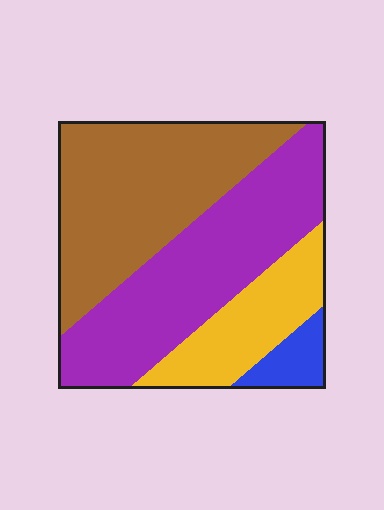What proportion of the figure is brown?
Brown takes up between a third and a half of the figure.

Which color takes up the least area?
Blue, at roughly 5%.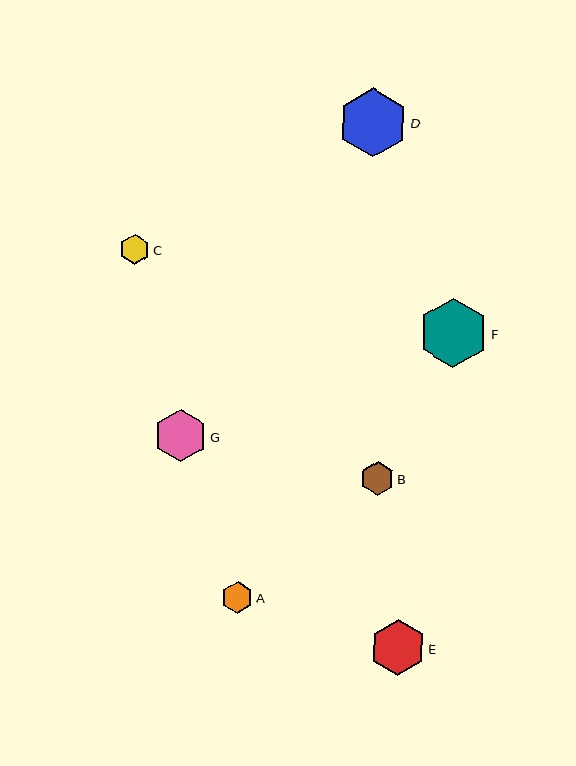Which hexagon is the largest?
Hexagon F is the largest with a size of approximately 69 pixels.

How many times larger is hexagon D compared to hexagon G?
Hexagon D is approximately 1.3 times the size of hexagon G.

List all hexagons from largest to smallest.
From largest to smallest: F, D, E, G, B, A, C.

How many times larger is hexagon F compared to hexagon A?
Hexagon F is approximately 2.2 times the size of hexagon A.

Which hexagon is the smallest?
Hexagon C is the smallest with a size of approximately 30 pixels.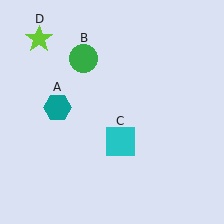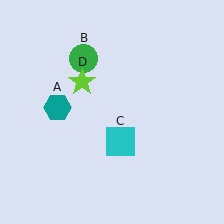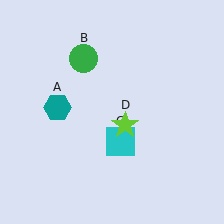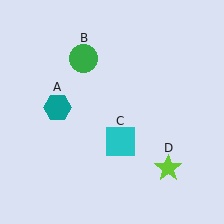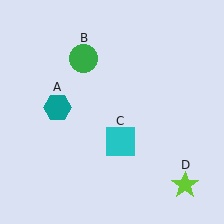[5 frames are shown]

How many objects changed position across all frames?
1 object changed position: lime star (object D).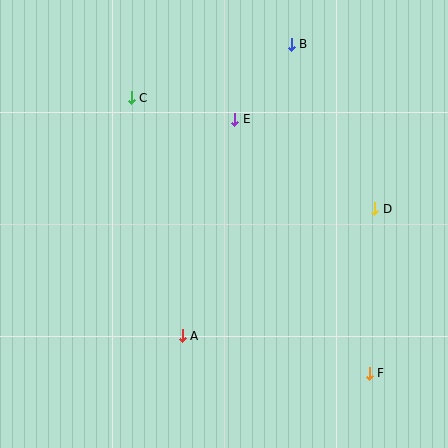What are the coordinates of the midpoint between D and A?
The midpoint between D and A is at (279, 272).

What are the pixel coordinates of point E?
Point E is at (235, 119).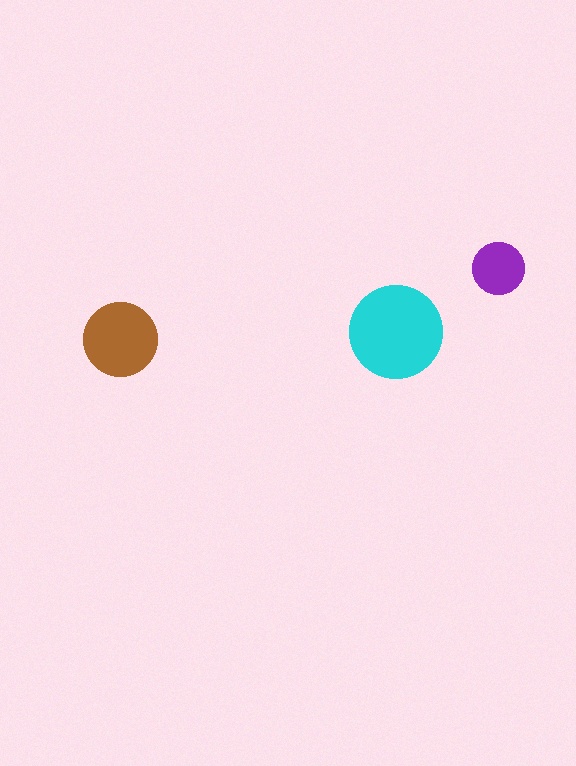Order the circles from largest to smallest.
the cyan one, the brown one, the purple one.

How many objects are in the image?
There are 3 objects in the image.